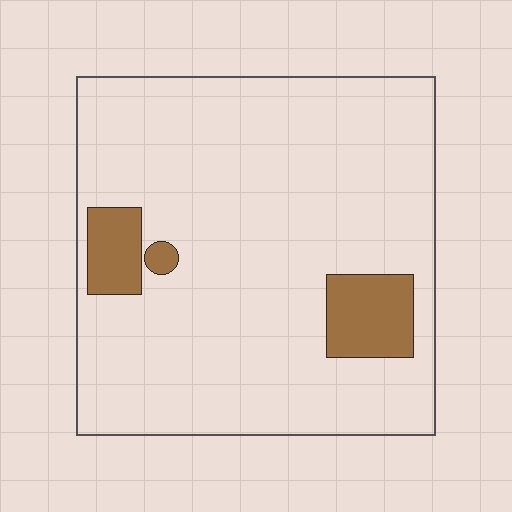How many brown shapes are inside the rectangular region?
3.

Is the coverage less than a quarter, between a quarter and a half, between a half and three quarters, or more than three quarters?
Less than a quarter.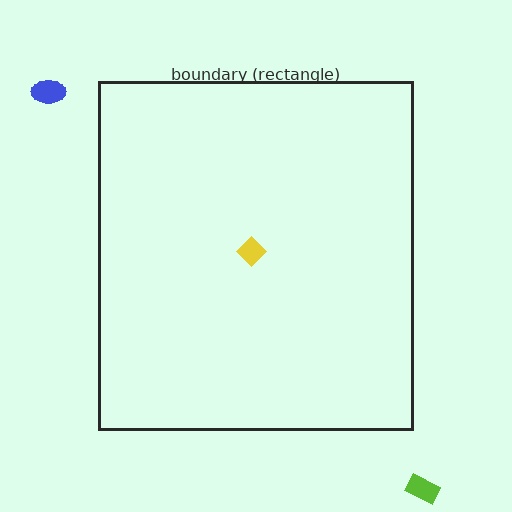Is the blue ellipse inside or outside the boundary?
Outside.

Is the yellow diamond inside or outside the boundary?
Inside.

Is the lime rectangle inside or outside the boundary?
Outside.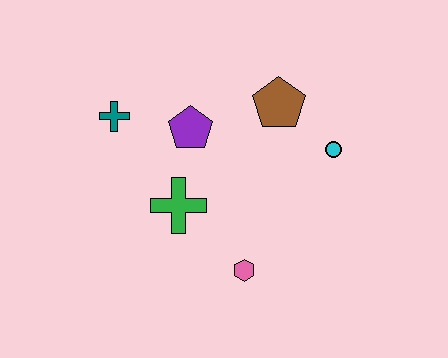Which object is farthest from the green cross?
The cyan circle is farthest from the green cross.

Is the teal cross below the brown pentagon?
Yes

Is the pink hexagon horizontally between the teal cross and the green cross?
No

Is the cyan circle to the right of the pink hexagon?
Yes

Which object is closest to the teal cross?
The purple pentagon is closest to the teal cross.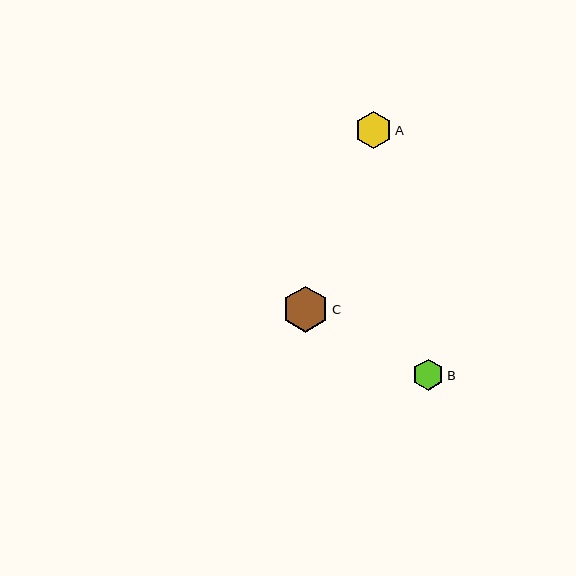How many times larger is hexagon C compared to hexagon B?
Hexagon C is approximately 1.5 times the size of hexagon B.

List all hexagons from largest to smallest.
From largest to smallest: C, A, B.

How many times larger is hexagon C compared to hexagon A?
Hexagon C is approximately 1.2 times the size of hexagon A.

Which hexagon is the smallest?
Hexagon B is the smallest with a size of approximately 31 pixels.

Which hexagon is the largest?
Hexagon C is the largest with a size of approximately 46 pixels.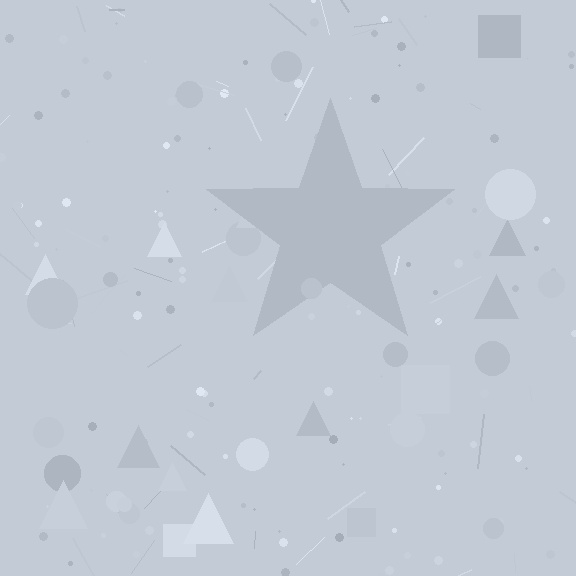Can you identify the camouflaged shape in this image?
The camouflaged shape is a star.